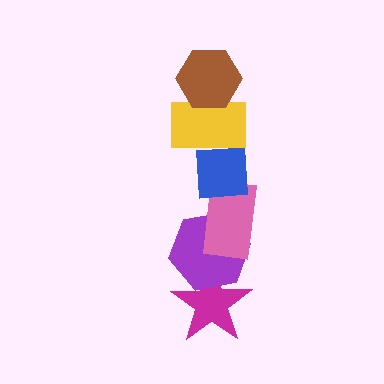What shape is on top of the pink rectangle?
The blue square is on top of the pink rectangle.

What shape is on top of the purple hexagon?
The pink rectangle is on top of the purple hexagon.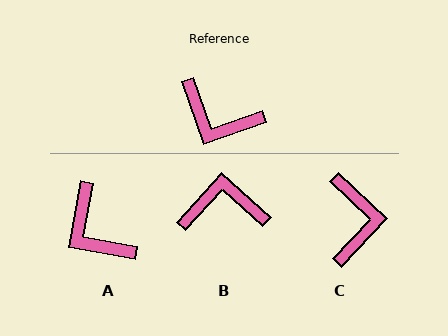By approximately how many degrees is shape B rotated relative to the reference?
Approximately 152 degrees clockwise.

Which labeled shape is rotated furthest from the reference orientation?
B, about 152 degrees away.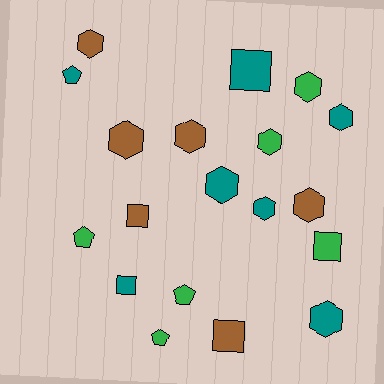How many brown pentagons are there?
There are no brown pentagons.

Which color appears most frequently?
Teal, with 7 objects.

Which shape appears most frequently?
Hexagon, with 10 objects.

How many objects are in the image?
There are 19 objects.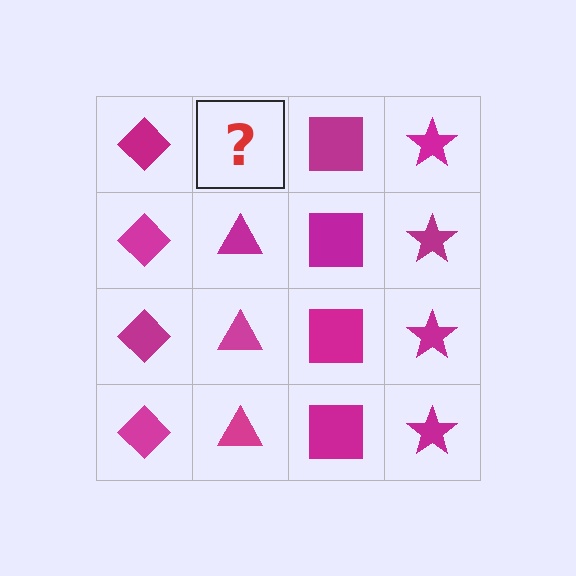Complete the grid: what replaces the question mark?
The question mark should be replaced with a magenta triangle.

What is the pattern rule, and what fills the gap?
The rule is that each column has a consistent shape. The gap should be filled with a magenta triangle.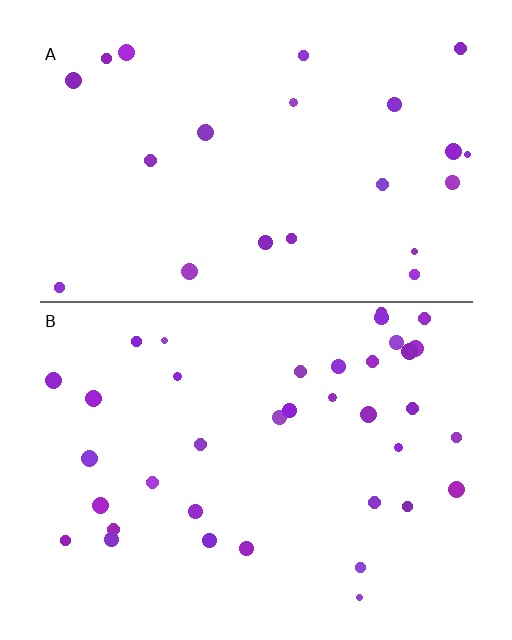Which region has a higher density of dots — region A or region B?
B (the bottom).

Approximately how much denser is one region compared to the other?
Approximately 1.7× — region B over region A.